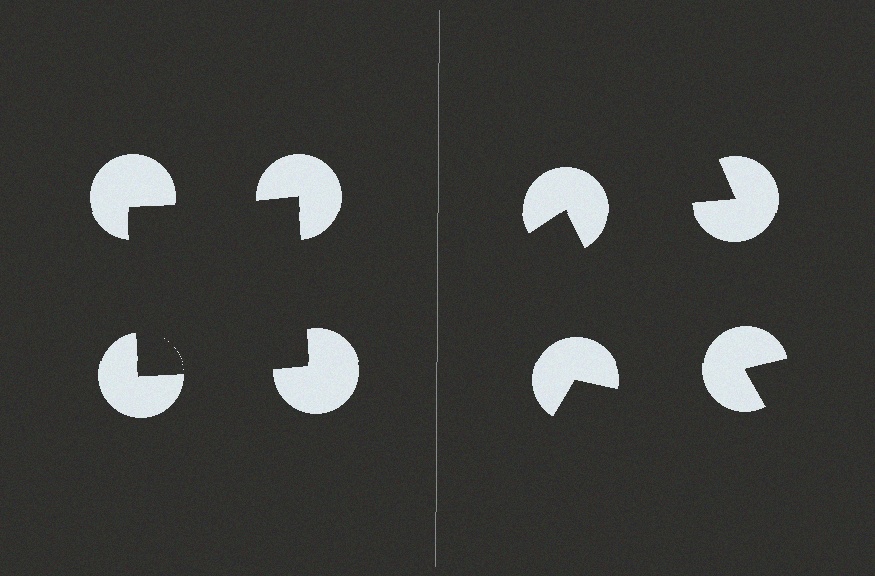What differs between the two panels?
The pac-man discs are positioned identically on both sides; only the wedge orientations differ. On the left they align to a square; on the right they are misaligned.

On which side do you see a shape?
An illusory square appears on the left side. On the right side the wedge cuts are rotated, so no coherent shape forms.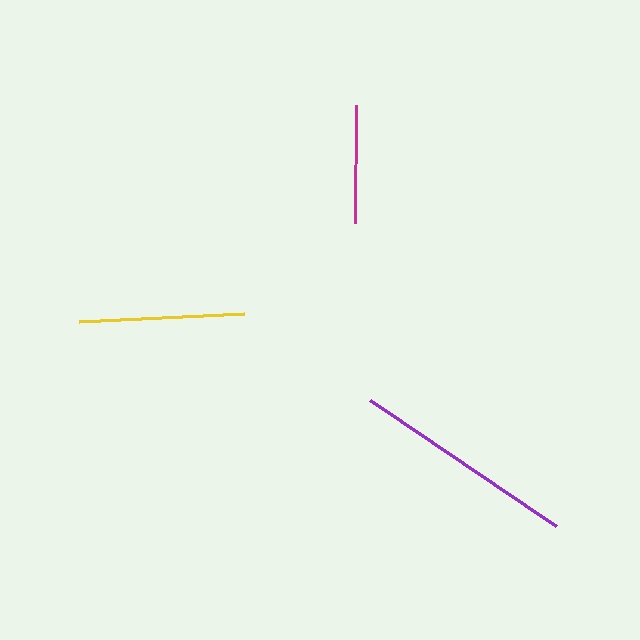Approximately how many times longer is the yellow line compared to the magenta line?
The yellow line is approximately 1.4 times the length of the magenta line.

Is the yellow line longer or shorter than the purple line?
The purple line is longer than the yellow line.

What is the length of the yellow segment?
The yellow segment is approximately 165 pixels long.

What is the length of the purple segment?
The purple segment is approximately 224 pixels long.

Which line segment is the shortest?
The magenta line is the shortest at approximately 118 pixels.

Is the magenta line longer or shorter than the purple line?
The purple line is longer than the magenta line.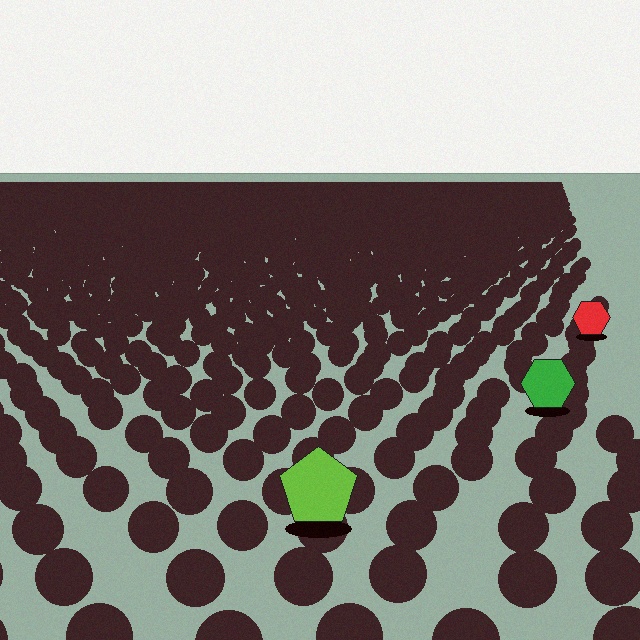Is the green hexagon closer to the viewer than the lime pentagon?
No. The lime pentagon is closer — you can tell from the texture gradient: the ground texture is coarser near it.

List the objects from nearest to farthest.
From nearest to farthest: the lime pentagon, the green hexagon, the red hexagon.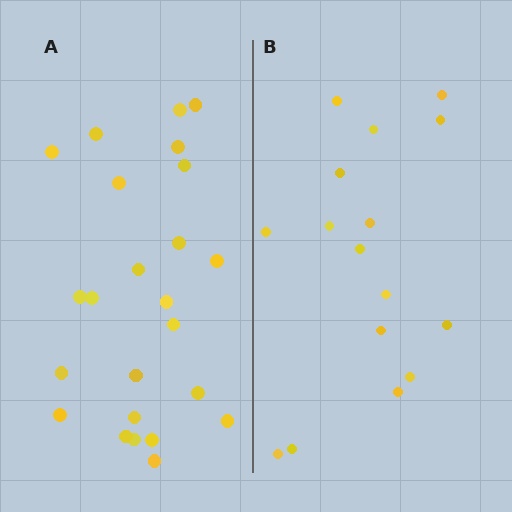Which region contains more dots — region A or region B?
Region A (the left region) has more dots.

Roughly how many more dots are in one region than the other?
Region A has roughly 8 or so more dots than region B.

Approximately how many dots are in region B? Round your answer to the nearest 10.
About 20 dots. (The exact count is 16, which rounds to 20.)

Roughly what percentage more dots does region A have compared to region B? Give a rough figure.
About 50% more.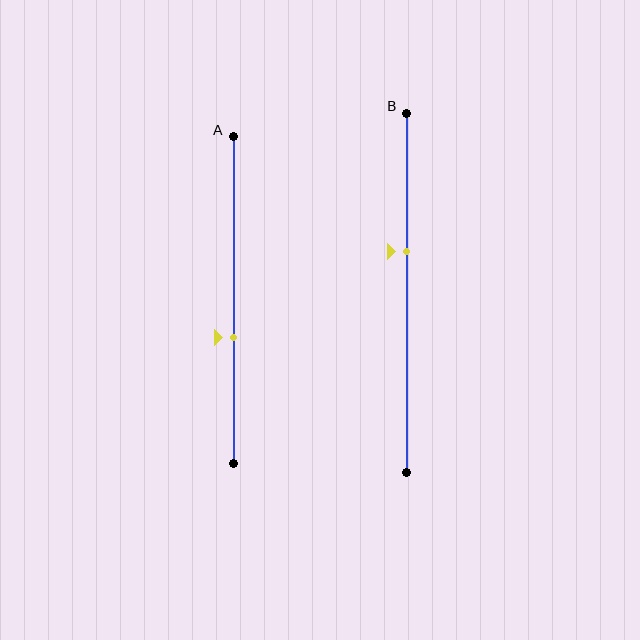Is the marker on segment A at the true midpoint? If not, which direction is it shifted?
No, the marker on segment A is shifted downward by about 11% of the segment length.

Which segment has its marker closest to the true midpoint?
Segment A has its marker closest to the true midpoint.